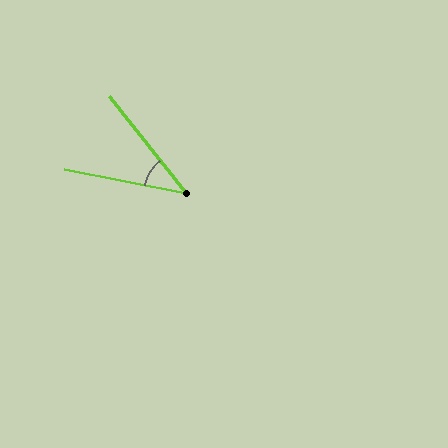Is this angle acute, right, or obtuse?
It is acute.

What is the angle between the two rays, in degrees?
Approximately 40 degrees.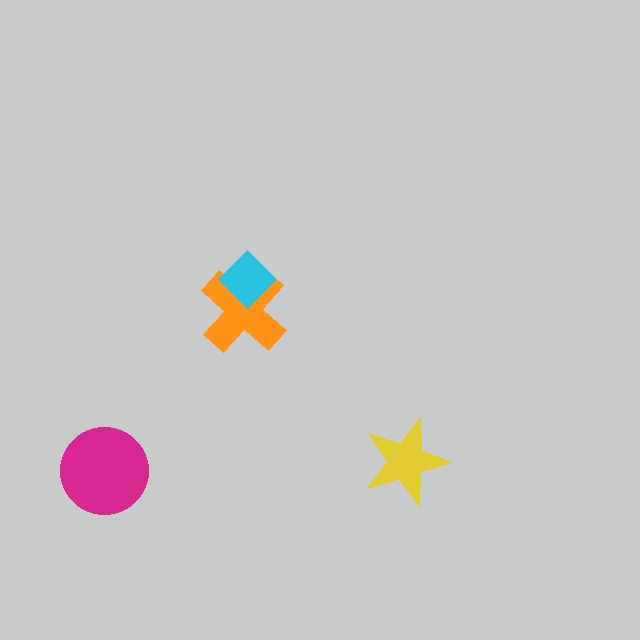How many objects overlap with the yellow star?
0 objects overlap with the yellow star.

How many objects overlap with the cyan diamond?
1 object overlaps with the cyan diamond.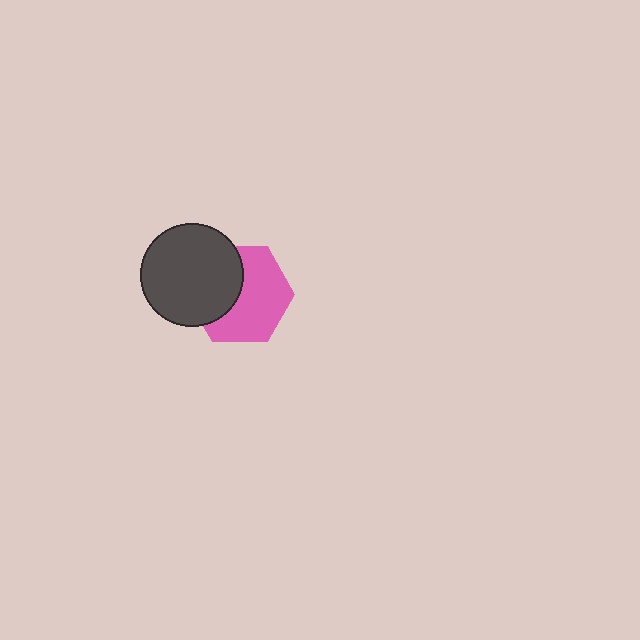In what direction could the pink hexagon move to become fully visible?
The pink hexagon could move right. That would shift it out from behind the dark gray circle entirely.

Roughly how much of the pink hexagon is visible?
About half of it is visible (roughly 60%).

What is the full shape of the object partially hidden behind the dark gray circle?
The partially hidden object is a pink hexagon.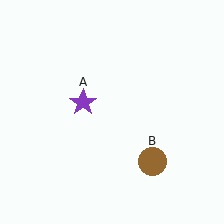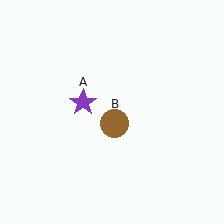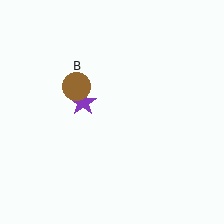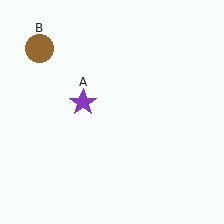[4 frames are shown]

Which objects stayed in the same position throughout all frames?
Purple star (object A) remained stationary.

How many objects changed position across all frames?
1 object changed position: brown circle (object B).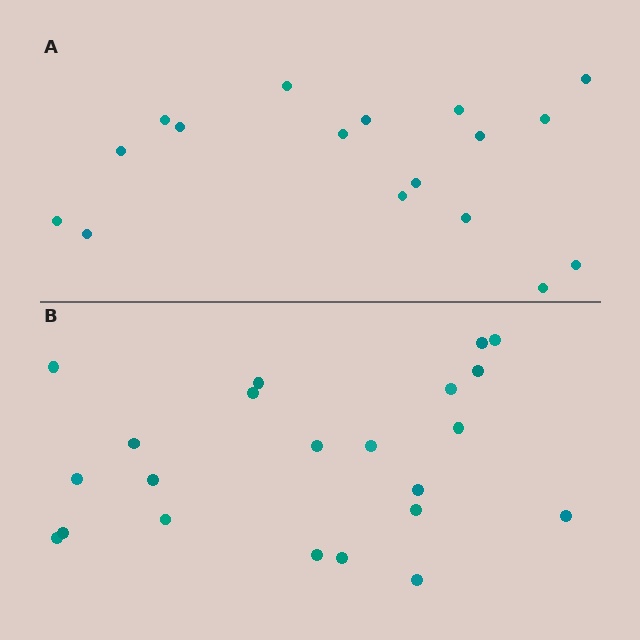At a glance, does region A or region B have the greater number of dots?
Region B (the bottom region) has more dots.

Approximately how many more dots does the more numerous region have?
Region B has about 5 more dots than region A.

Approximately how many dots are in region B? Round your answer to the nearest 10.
About 20 dots. (The exact count is 22, which rounds to 20.)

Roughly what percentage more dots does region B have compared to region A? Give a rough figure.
About 30% more.